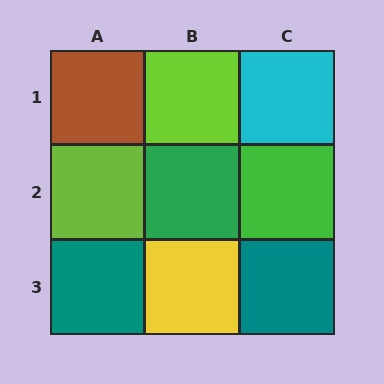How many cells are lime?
2 cells are lime.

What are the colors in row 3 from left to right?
Teal, yellow, teal.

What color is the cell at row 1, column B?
Lime.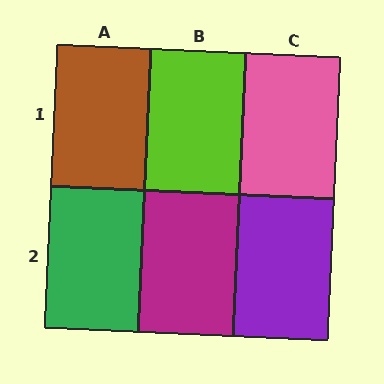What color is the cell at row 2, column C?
Purple.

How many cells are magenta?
1 cell is magenta.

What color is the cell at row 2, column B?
Magenta.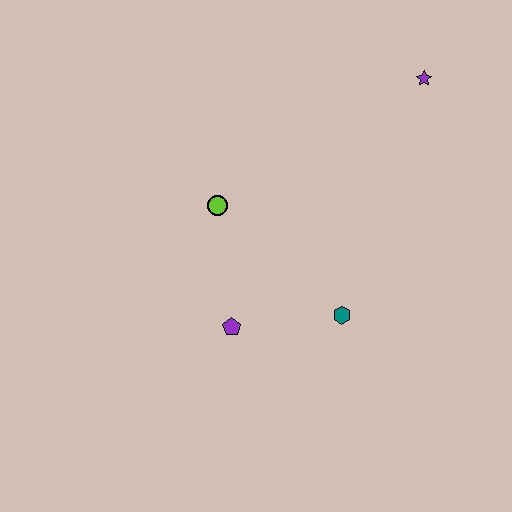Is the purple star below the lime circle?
No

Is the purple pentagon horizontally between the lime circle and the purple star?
Yes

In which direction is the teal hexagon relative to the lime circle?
The teal hexagon is to the right of the lime circle.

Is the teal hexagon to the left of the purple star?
Yes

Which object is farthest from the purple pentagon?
The purple star is farthest from the purple pentagon.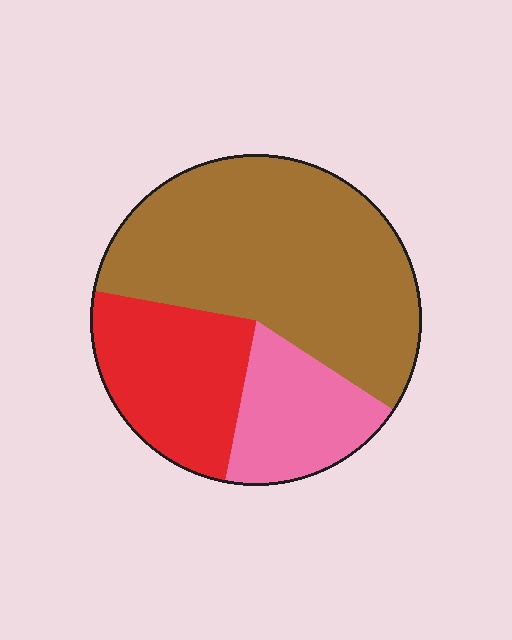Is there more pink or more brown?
Brown.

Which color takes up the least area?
Pink, at roughly 20%.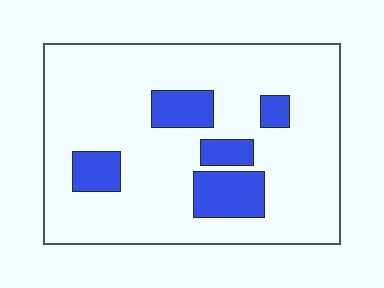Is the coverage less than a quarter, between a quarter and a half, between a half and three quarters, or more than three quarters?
Less than a quarter.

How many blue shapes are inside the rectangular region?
5.